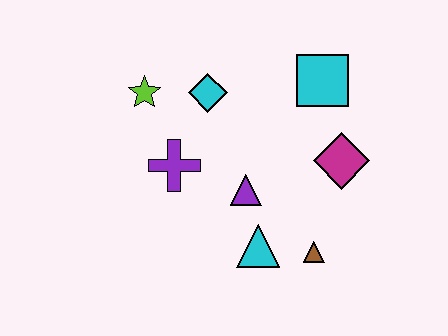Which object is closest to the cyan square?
The magenta diamond is closest to the cyan square.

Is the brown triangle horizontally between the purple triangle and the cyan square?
Yes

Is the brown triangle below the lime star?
Yes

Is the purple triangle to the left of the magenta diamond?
Yes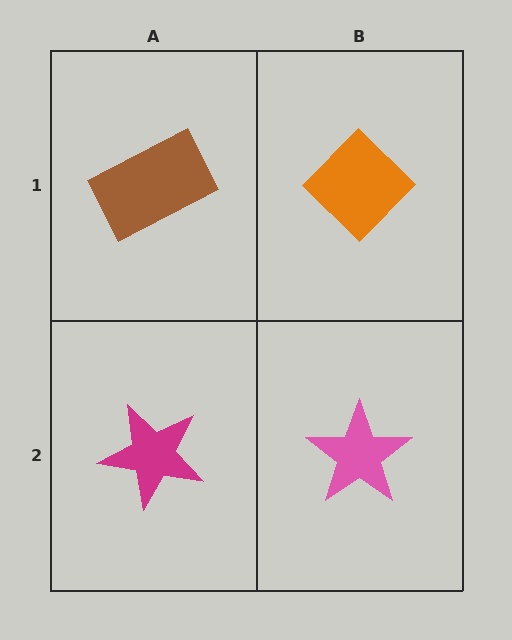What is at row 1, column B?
An orange diamond.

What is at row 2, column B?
A pink star.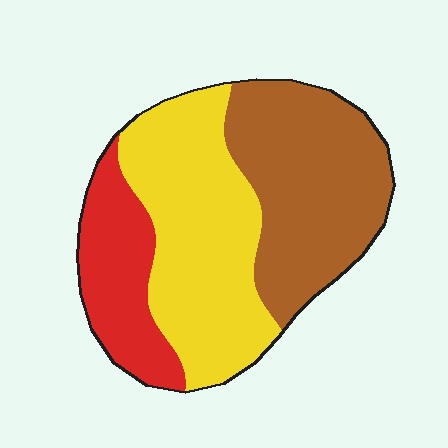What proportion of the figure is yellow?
Yellow takes up about two fifths (2/5) of the figure.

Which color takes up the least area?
Red, at roughly 20%.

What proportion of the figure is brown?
Brown covers around 40% of the figure.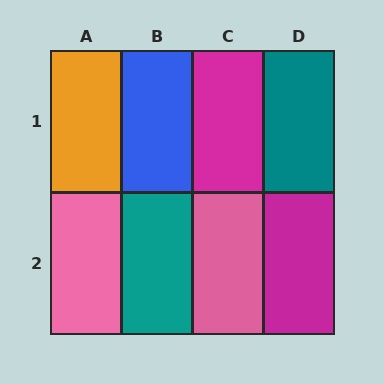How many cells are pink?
2 cells are pink.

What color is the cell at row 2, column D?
Magenta.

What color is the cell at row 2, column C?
Pink.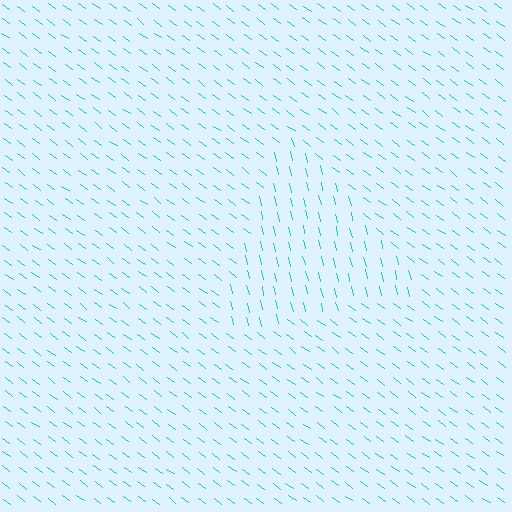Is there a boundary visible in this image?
Yes, there is a texture boundary formed by a change in line orientation.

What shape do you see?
I see a triangle.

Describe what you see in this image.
The image is filled with small cyan line segments. A triangle region in the image has lines oriented differently from the surrounding lines, creating a visible texture boundary.